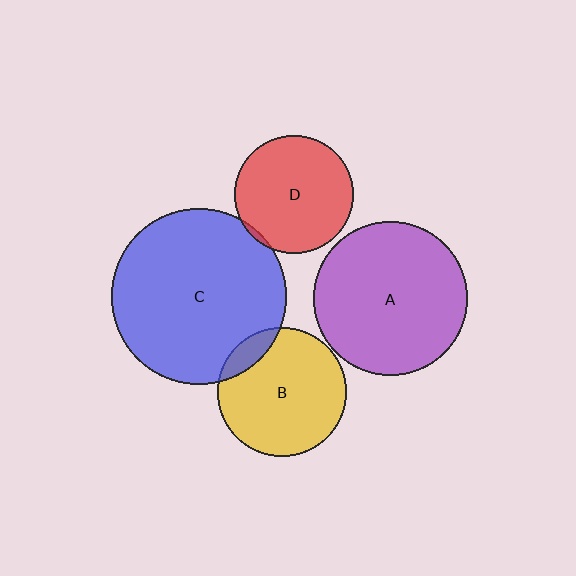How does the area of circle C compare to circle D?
Approximately 2.2 times.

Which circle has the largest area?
Circle C (blue).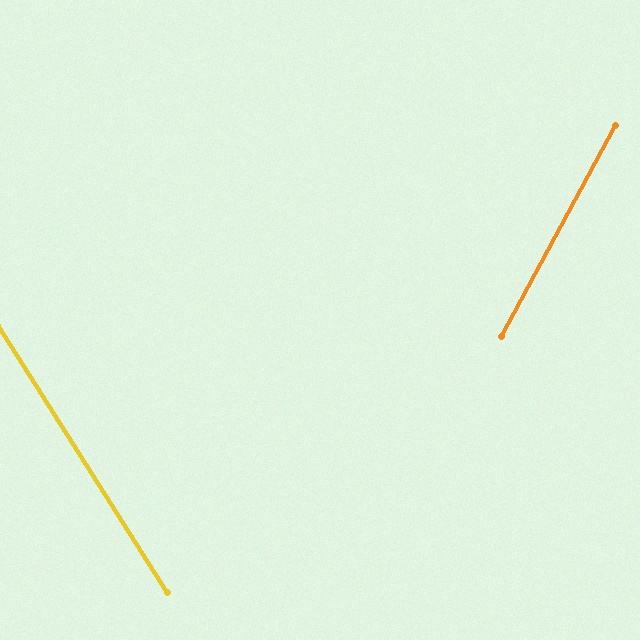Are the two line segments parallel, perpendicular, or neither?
Neither parallel nor perpendicular — they differ by about 61°.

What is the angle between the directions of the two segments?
Approximately 61 degrees.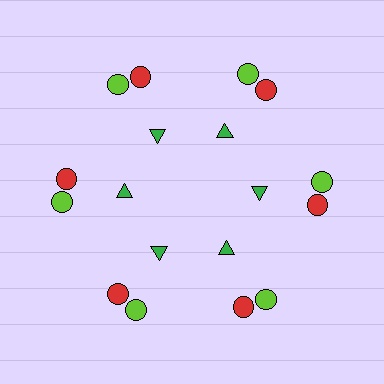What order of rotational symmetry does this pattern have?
This pattern has 6-fold rotational symmetry.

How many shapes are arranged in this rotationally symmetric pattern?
There are 18 shapes, arranged in 6 groups of 3.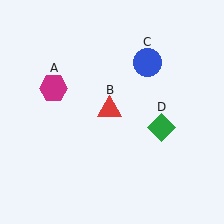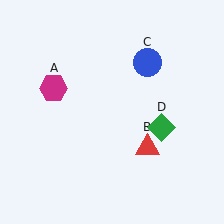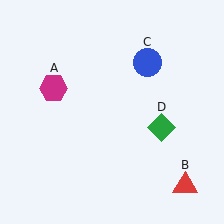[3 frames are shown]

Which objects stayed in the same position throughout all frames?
Magenta hexagon (object A) and blue circle (object C) and green diamond (object D) remained stationary.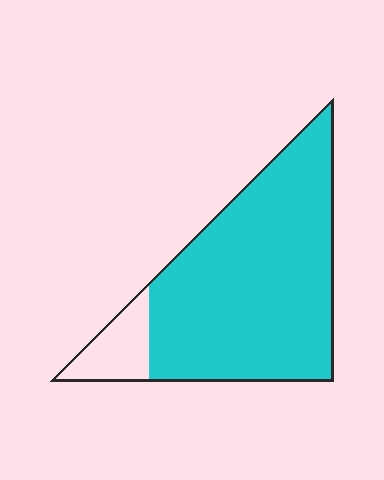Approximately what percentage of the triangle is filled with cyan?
Approximately 90%.